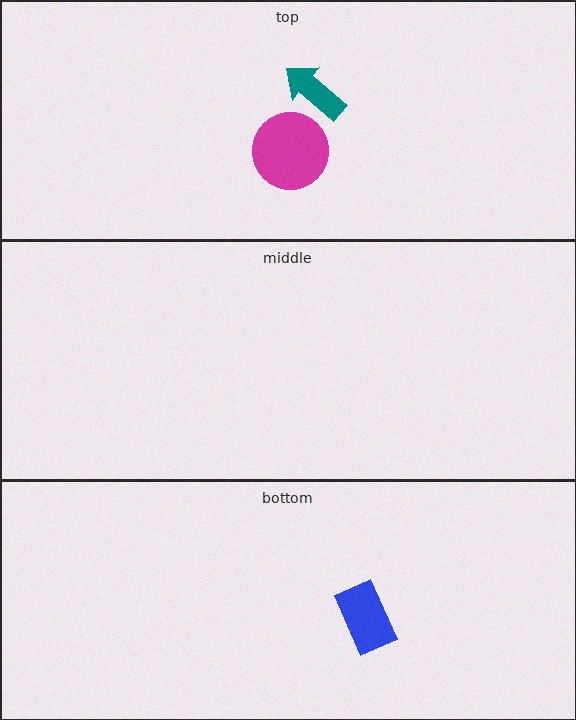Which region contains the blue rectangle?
The bottom region.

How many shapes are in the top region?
2.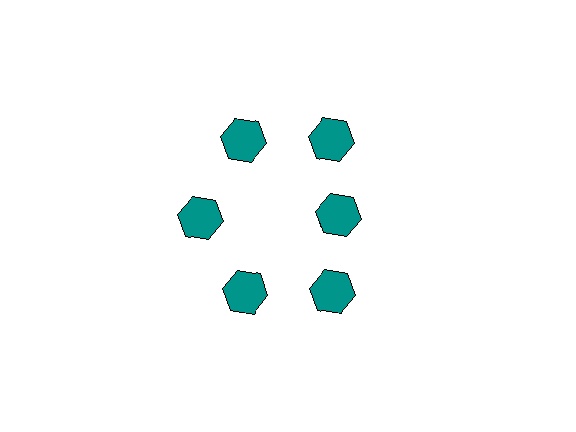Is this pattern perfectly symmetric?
No. The 6 teal hexagons are arranged in a ring, but one element near the 3 o'clock position is pulled inward toward the center, breaking the 6-fold rotational symmetry.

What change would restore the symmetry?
The symmetry would be restored by moving it outward, back onto the ring so that all 6 hexagons sit at equal angles and equal distance from the center.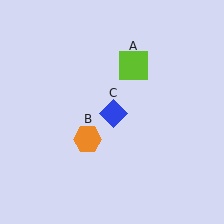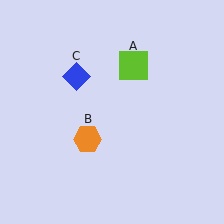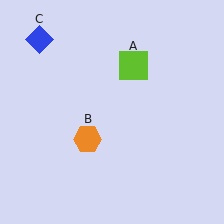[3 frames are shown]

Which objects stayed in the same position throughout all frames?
Lime square (object A) and orange hexagon (object B) remained stationary.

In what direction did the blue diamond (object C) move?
The blue diamond (object C) moved up and to the left.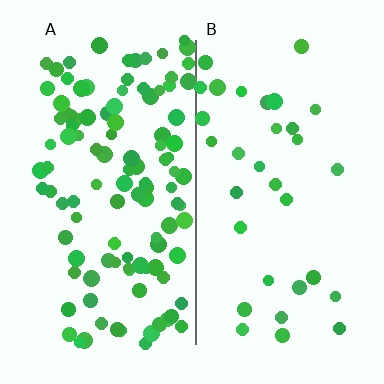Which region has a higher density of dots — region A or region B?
A (the left).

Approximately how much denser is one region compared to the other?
Approximately 3.4× — region A over region B.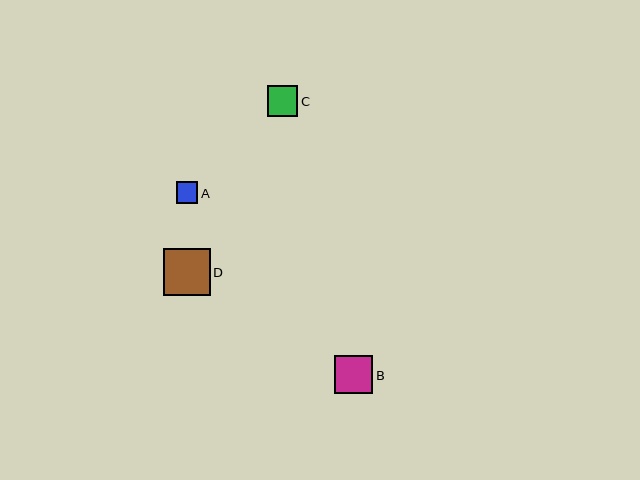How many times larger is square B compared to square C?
Square B is approximately 1.3 times the size of square C.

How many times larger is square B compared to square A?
Square B is approximately 1.8 times the size of square A.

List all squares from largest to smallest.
From largest to smallest: D, B, C, A.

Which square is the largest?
Square D is the largest with a size of approximately 46 pixels.